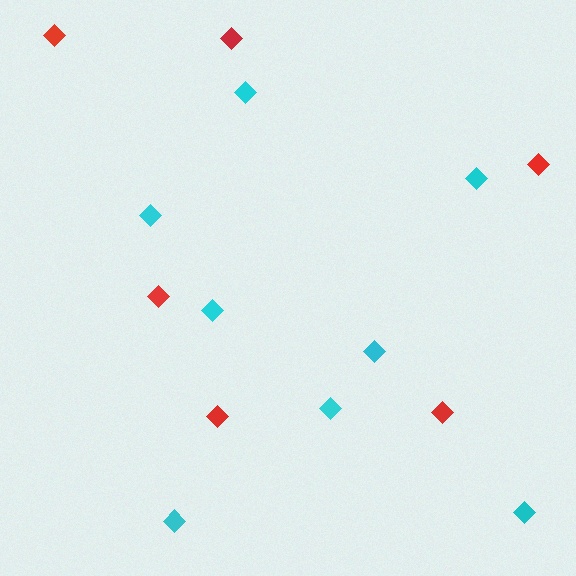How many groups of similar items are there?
There are 2 groups: one group of red diamonds (6) and one group of cyan diamonds (8).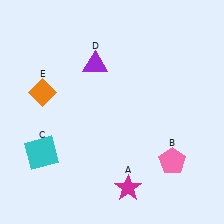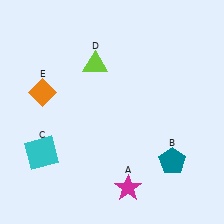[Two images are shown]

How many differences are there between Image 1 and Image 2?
There are 2 differences between the two images.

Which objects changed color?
B changed from pink to teal. D changed from purple to lime.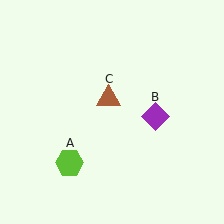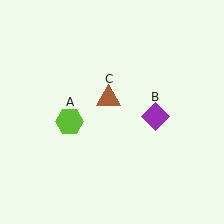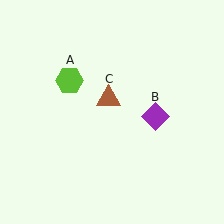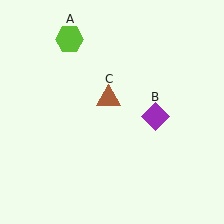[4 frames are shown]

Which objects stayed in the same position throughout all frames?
Purple diamond (object B) and brown triangle (object C) remained stationary.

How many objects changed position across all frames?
1 object changed position: lime hexagon (object A).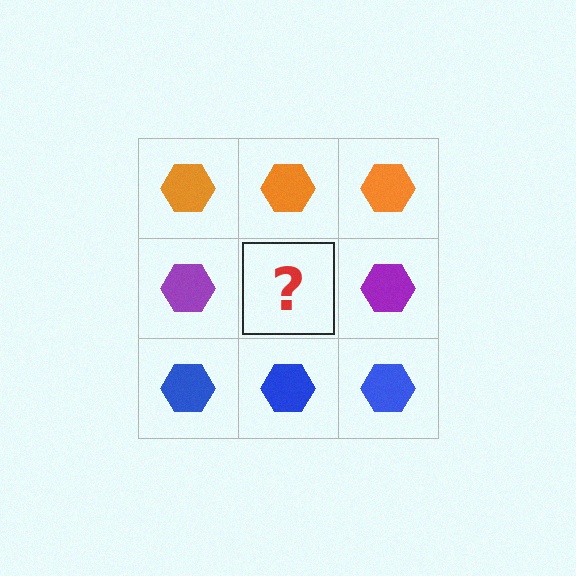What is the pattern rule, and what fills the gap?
The rule is that each row has a consistent color. The gap should be filled with a purple hexagon.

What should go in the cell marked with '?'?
The missing cell should contain a purple hexagon.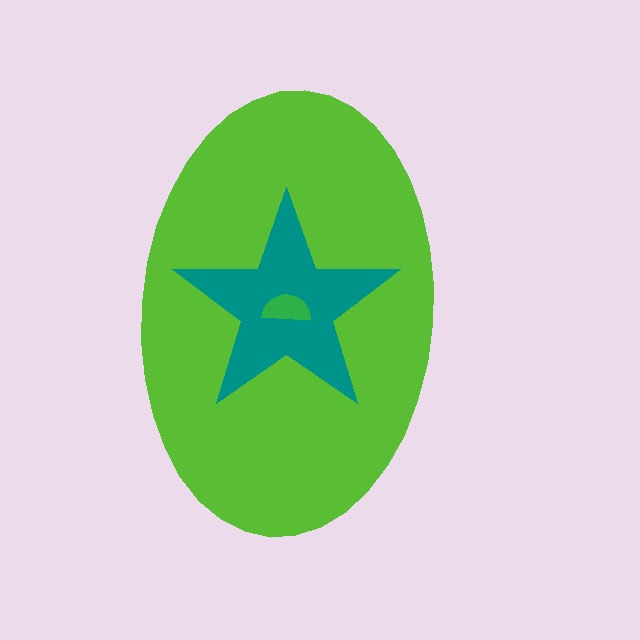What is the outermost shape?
The lime ellipse.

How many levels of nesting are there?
3.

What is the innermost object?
The green semicircle.